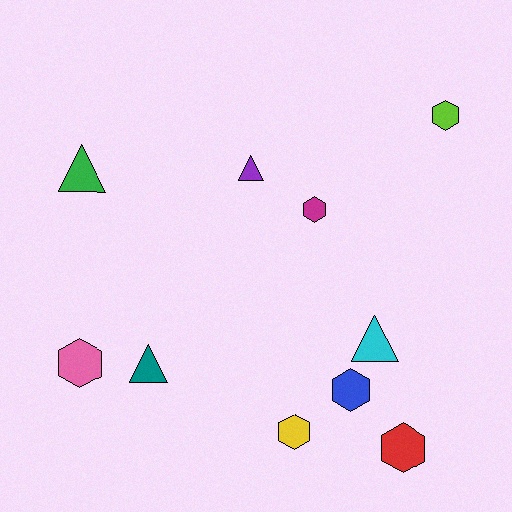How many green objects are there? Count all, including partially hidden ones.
There is 1 green object.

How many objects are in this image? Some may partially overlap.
There are 10 objects.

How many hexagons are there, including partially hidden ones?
There are 6 hexagons.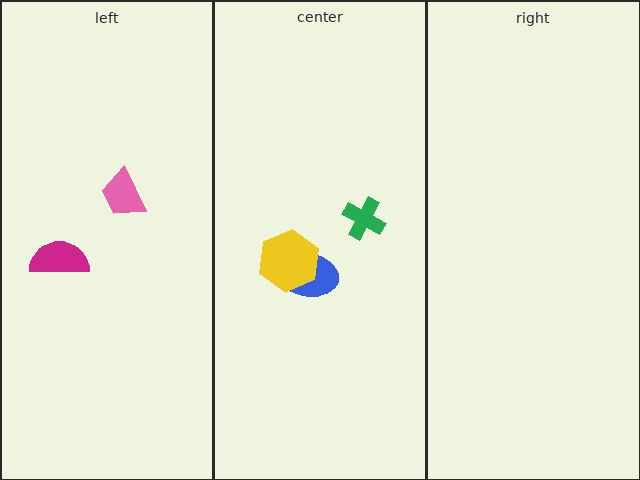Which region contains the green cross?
The center region.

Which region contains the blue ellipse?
The center region.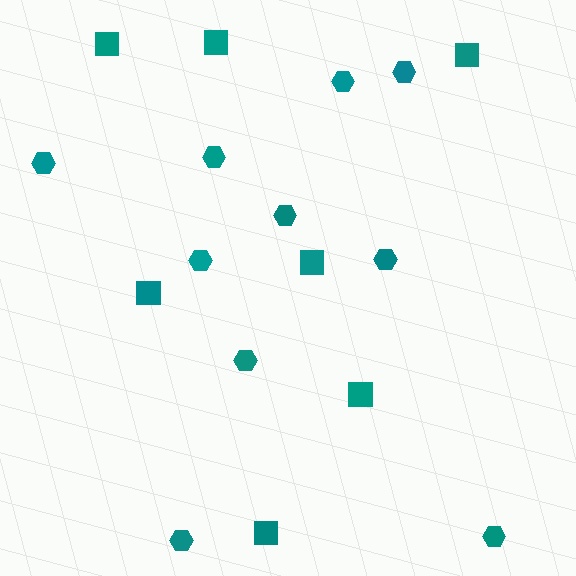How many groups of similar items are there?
There are 2 groups: one group of hexagons (10) and one group of squares (7).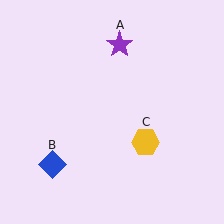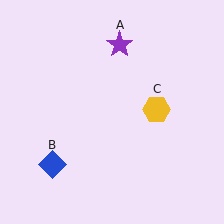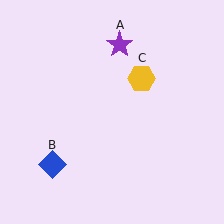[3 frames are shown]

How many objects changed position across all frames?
1 object changed position: yellow hexagon (object C).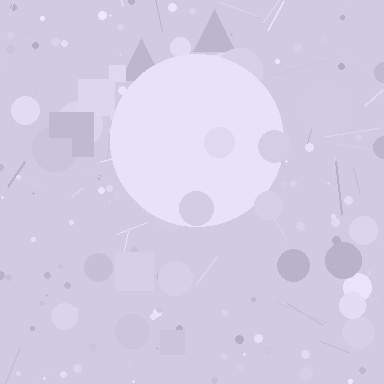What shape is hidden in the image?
A circle is hidden in the image.